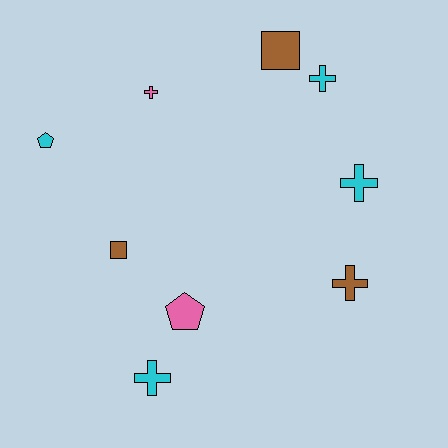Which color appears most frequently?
Cyan, with 4 objects.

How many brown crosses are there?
There is 1 brown cross.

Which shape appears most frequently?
Cross, with 5 objects.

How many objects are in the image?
There are 9 objects.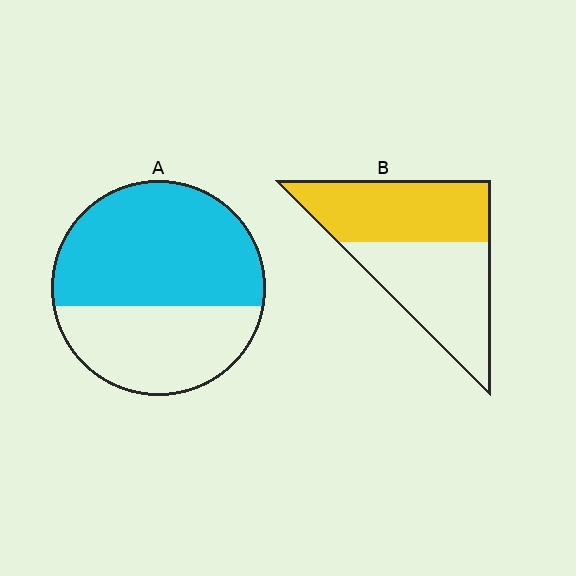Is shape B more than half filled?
Roughly half.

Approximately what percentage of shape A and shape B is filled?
A is approximately 60% and B is approximately 50%.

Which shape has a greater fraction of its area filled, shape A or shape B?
Shape A.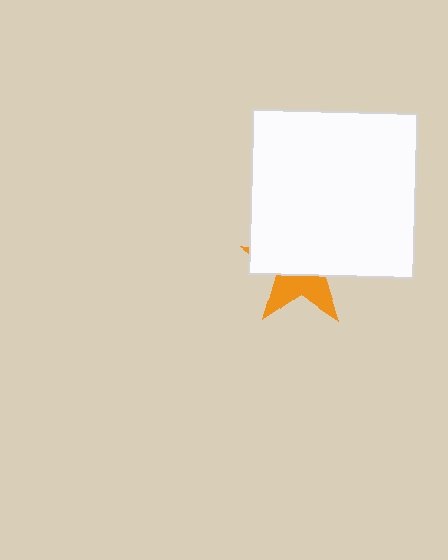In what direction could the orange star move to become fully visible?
The orange star could move down. That would shift it out from behind the white square entirely.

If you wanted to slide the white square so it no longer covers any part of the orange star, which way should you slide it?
Slide it up — that is the most direct way to separate the two shapes.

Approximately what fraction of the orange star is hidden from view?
Roughly 62% of the orange star is hidden behind the white square.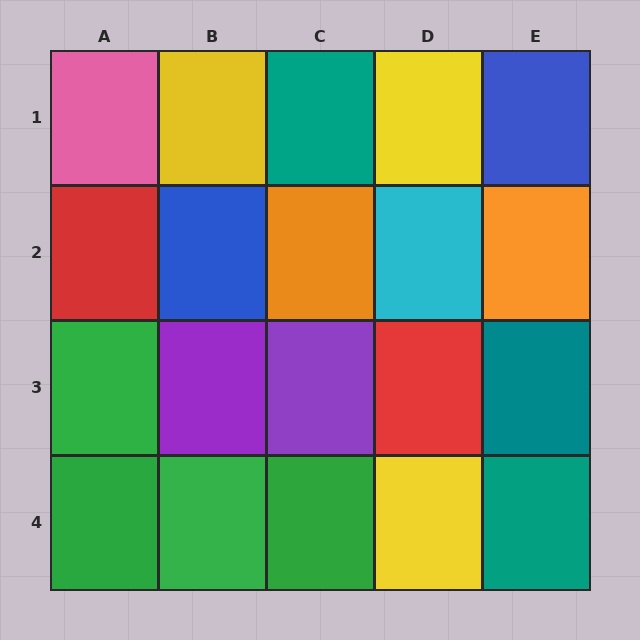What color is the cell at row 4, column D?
Yellow.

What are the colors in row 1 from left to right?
Pink, yellow, teal, yellow, blue.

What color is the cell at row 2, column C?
Orange.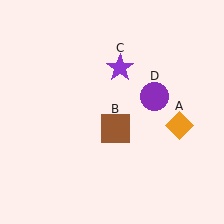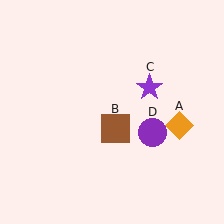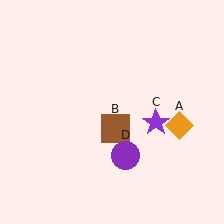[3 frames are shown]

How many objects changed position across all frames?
2 objects changed position: purple star (object C), purple circle (object D).